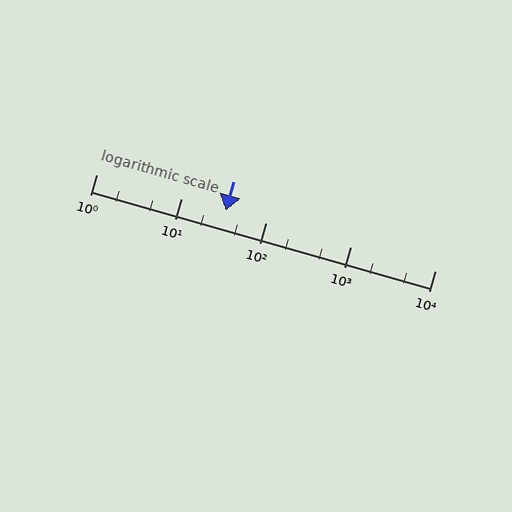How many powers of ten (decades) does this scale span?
The scale spans 4 decades, from 1 to 10000.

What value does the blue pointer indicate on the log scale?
The pointer indicates approximately 34.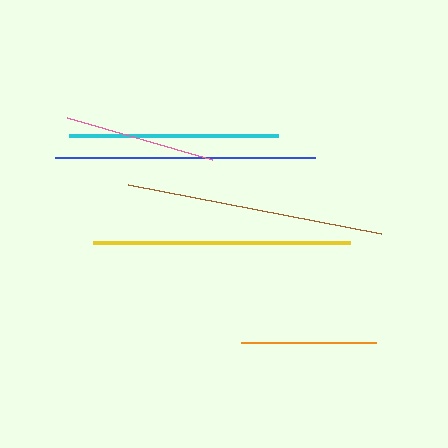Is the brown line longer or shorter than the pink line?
The brown line is longer than the pink line.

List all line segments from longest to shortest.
From longest to shortest: blue, brown, yellow, cyan, pink, orange.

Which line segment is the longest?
The blue line is the longest at approximately 260 pixels.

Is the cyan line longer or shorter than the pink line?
The cyan line is longer than the pink line.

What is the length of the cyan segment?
The cyan segment is approximately 209 pixels long.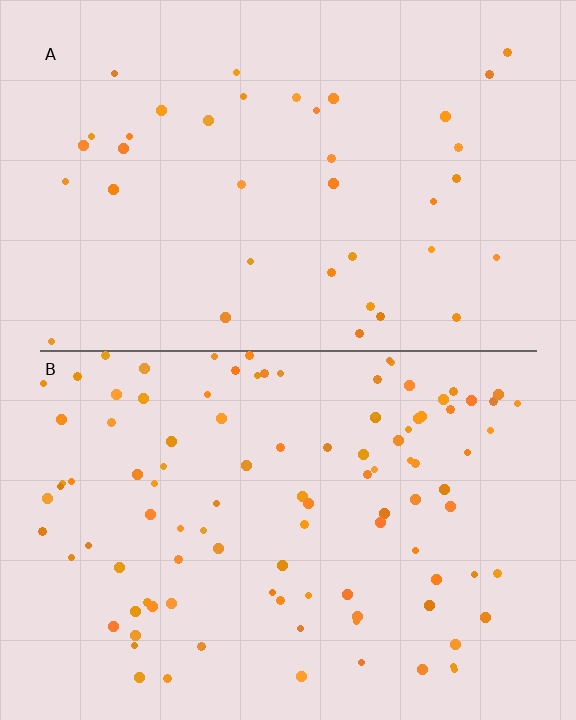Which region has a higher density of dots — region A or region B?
B (the bottom).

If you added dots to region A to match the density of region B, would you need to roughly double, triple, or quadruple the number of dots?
Approximately triple.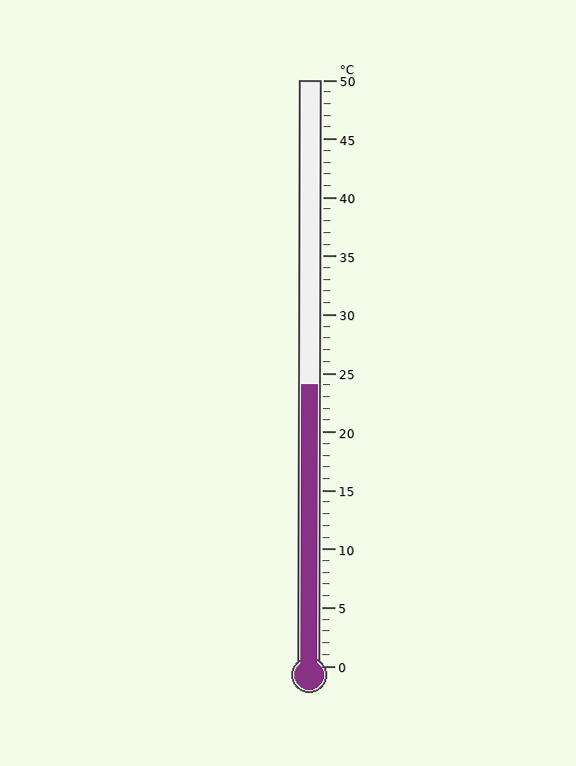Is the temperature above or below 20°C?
The temperature is above 20°C.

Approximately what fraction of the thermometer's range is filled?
The thermometer is filled to approximately 50% of its range.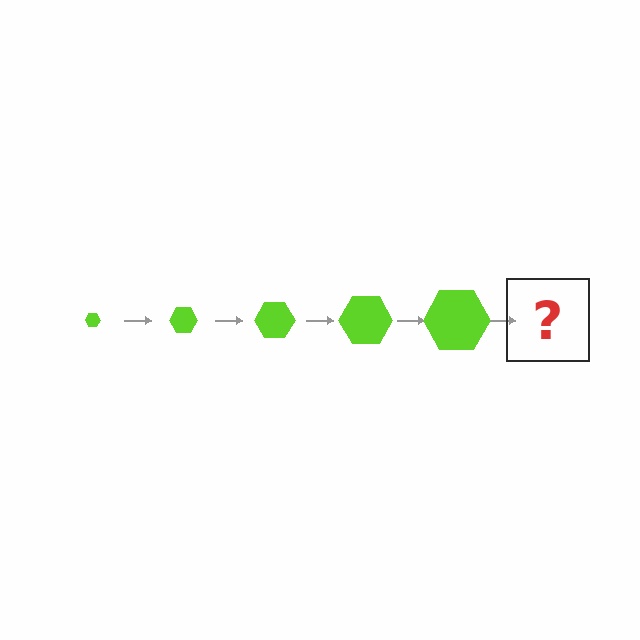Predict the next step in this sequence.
The next step is a lime hexagon, larger than the previous one.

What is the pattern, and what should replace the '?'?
The pattern is that the hexagon gets progressively larger each step. The '?' should be a lime hexagon, larger than the previous one.